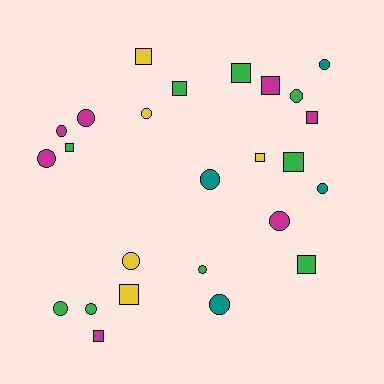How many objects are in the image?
There are 25 objects.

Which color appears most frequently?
Green, with 9 objects.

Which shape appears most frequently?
Circle, with 14 objects.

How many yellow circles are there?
There are 2 yellow circles.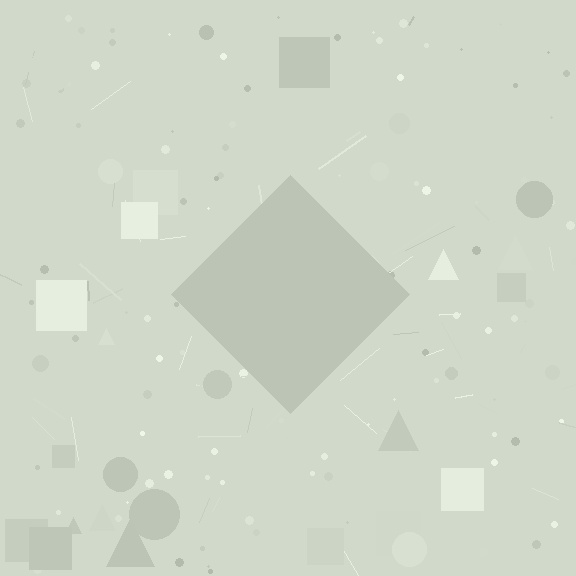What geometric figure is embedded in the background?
A diamond is embedded in the background.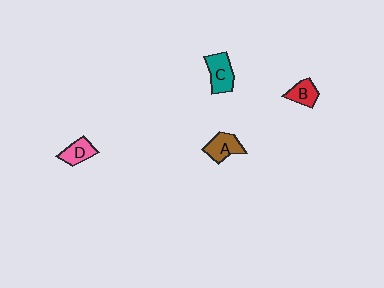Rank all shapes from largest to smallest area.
From largest to smallest: C (teal), A (brown), D (pink), B (red).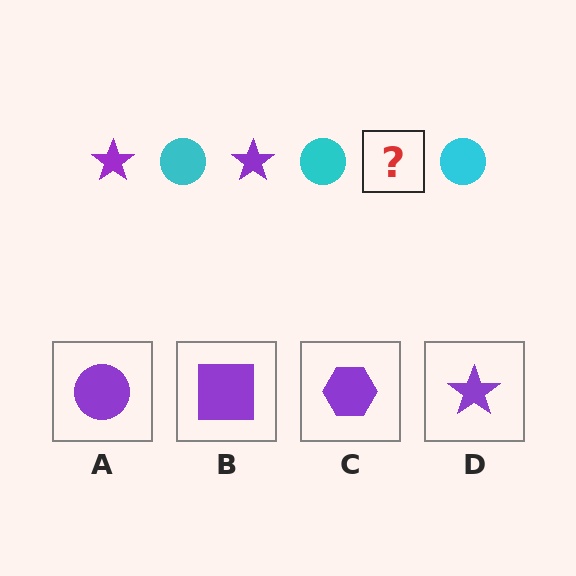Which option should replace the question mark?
Option D.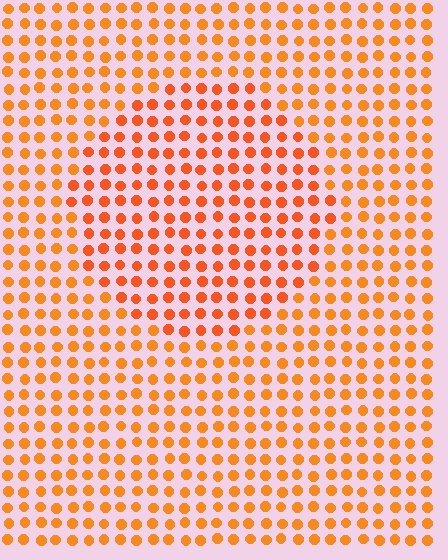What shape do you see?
I see a circle.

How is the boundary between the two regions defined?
The boundary is defined purely by a slight shift in hue (about 15 degrees). Spacing, size, and orientation are identical on both sides.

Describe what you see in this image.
The image is filled with small orange elements in a uniform arrangement. A circle-shaped region is visible where the elements are tinted to a slightly different hue, forming a subtle color boundary.